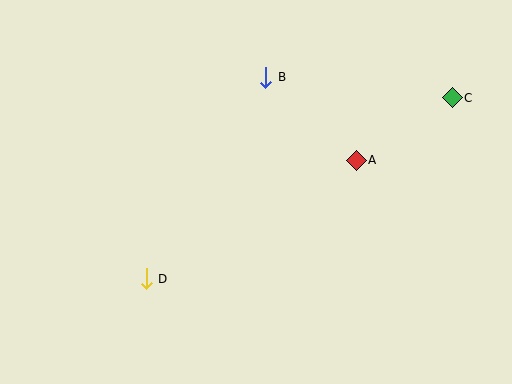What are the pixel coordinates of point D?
Point D is at (146, 279).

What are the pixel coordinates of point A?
Point A is at (356, 160).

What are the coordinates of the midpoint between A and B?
The midpoint between A and B is at (311, 119).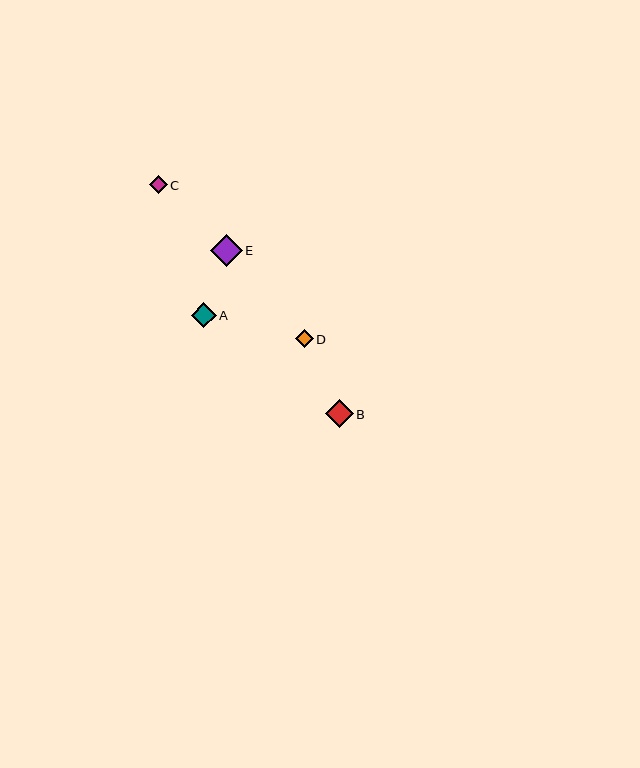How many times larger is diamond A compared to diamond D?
Diamond A is approximately 1.4 times the size of diamond D.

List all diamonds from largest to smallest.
From largest to smallest: E, B, A, C, D.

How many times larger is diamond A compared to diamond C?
Diamond A is approximately 1.4 times the size of diamond C.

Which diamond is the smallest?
Diamond D is the smallest with a size of approximately 18 pixels.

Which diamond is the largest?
Diamond E is the largest with a size of approximately 32 pixels.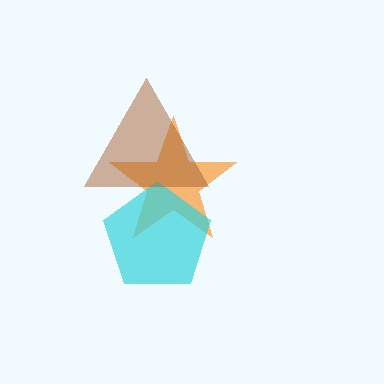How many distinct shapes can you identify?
There are 3 distinct shapes: an orange star, a cyan pentagon, a brown triangle.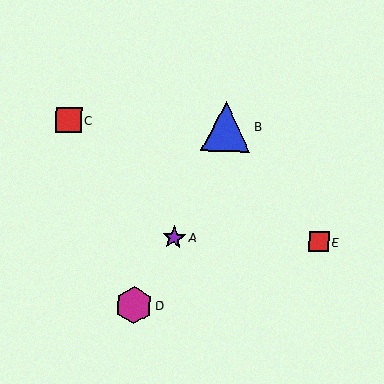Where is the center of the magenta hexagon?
The center of the magenta hexagon is at (134, 305).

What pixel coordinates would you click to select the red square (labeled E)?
Click at (319, 242) to select the red square E.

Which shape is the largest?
The blue triangle (labeled B) is the largest.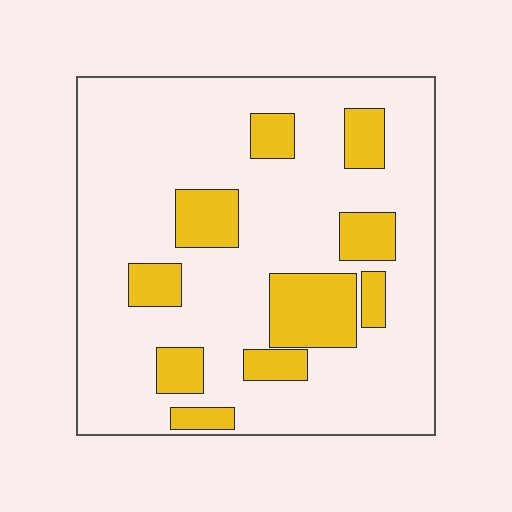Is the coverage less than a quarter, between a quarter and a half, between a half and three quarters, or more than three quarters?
Less than a quarter.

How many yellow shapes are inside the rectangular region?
10.